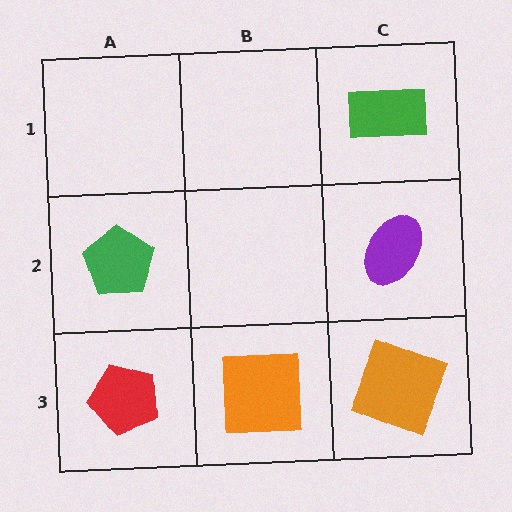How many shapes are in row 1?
1 shape.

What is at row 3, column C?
An orange square.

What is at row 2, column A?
A green pentagon.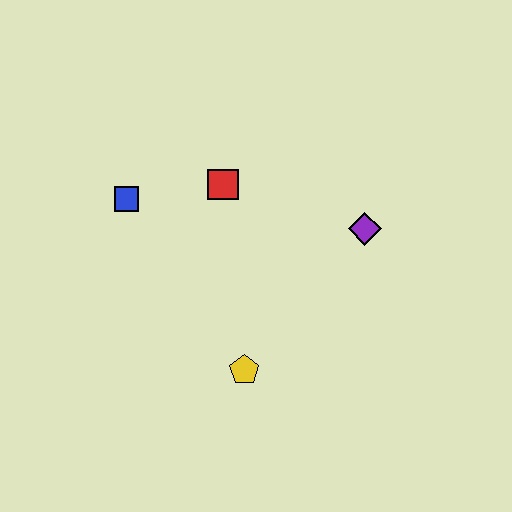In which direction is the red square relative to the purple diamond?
The red square is to the left of the purple diamond.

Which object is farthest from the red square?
The yellow pentagon is farthest from the red square.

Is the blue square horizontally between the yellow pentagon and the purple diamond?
No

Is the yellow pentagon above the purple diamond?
No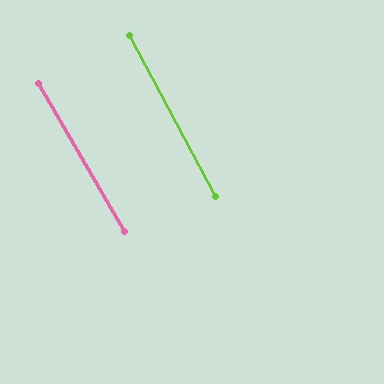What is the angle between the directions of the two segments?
Approximately 2 degrees.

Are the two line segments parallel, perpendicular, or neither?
Parallel — their directions differ by only 2.0°.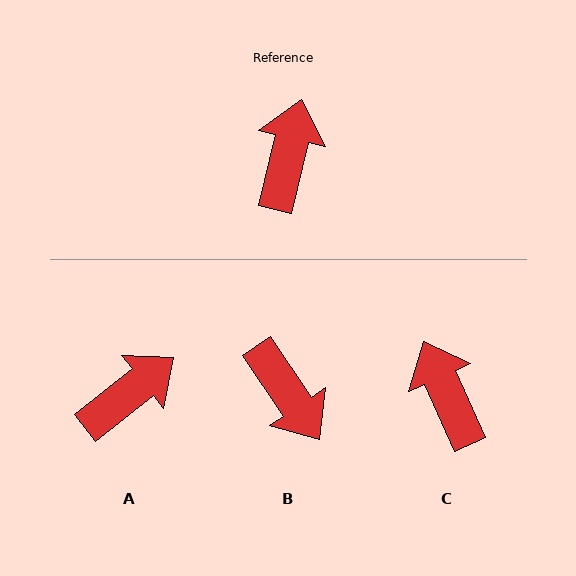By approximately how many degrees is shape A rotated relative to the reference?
Approximately 38 degrees clockwise.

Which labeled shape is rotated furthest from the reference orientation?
B, about 133 degrees away.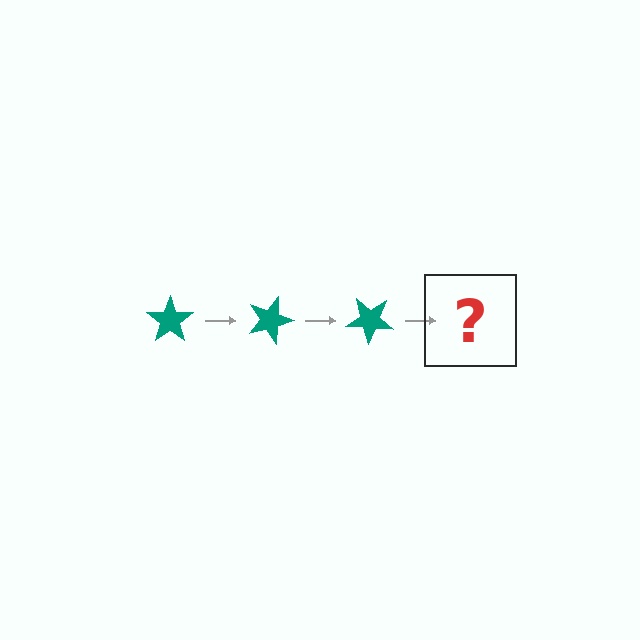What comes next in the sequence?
The next element should be a teal star rotated 60 degrees.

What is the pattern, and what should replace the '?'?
The pattern is that the star rotates 20 degrees each step. The '?' should be a teal star rotated 60 degrees.